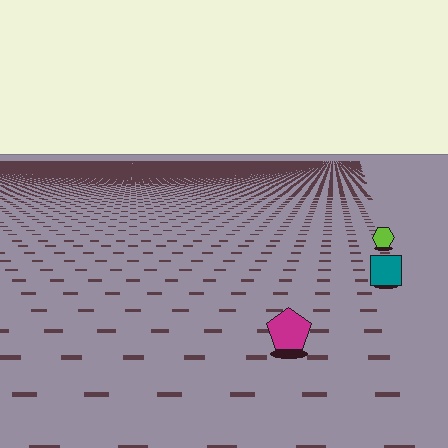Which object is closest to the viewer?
The magenta pentagon is closest. The texture marks near it are larger and more spread out.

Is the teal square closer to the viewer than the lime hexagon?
Yes. The teal square is closer — you can tell from the texture gradient: the ground texture is coarser near it.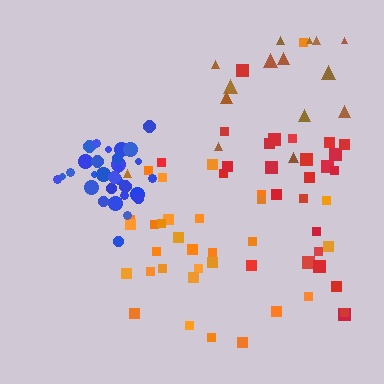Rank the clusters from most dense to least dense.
blue, orange, red, brown.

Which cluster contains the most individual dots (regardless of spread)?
Blue (32).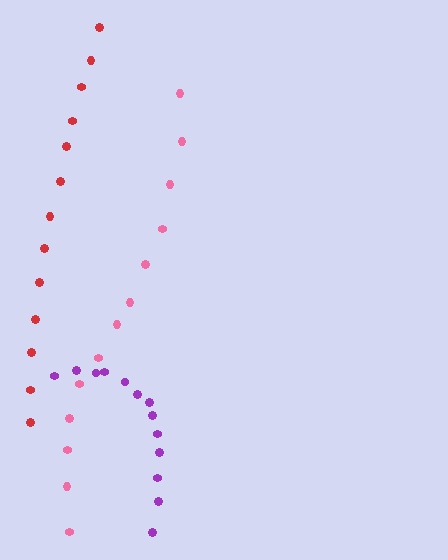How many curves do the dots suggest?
There are 3 distinct paths.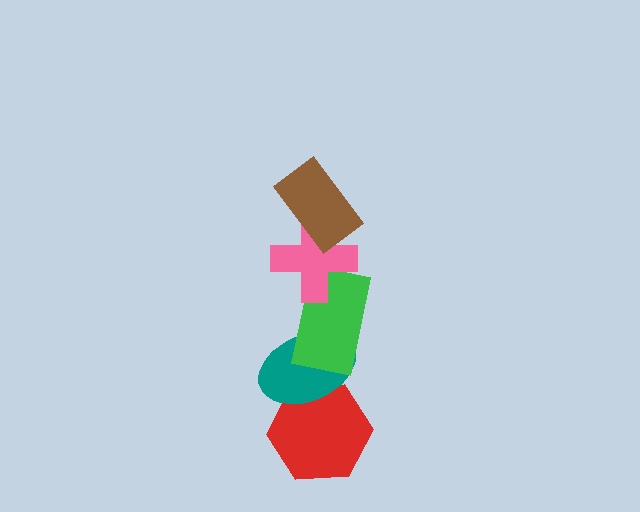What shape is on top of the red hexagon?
The teal ellipse is on top of the red hexagon.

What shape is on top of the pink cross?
The brown rectangle is on top of the pink cross.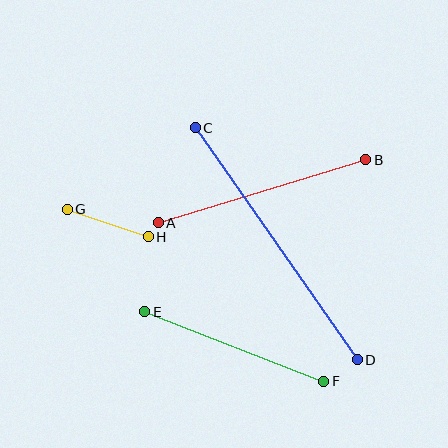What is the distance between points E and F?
The distance is approximately 192 pixels.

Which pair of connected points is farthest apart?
Points C and D are farthest apart.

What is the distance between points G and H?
The distance is approximately 86 pixels.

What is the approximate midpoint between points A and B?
The midpoint is at approximately (262, 191) pixels.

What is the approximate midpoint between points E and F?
The midpoint is at approximately (234, 347) pixels.